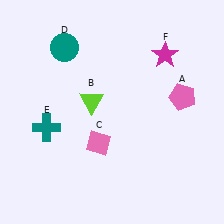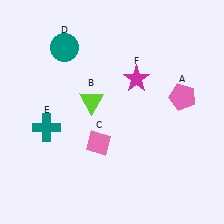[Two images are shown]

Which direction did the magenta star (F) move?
The magenta star (F) moved left.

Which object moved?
The magenta star (F) moved left.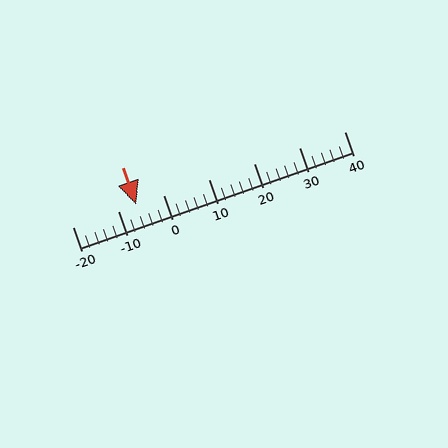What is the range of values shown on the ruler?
The ruler shows values from -20 to 40.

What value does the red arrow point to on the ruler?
The red arrow points to approximately -6.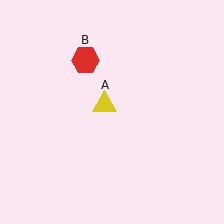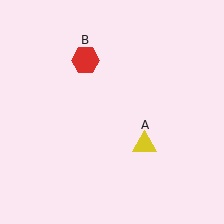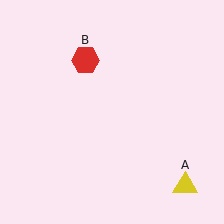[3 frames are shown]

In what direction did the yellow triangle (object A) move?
The yellow triangle (object A) moved down and to the right.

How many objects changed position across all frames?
1 object changed position: yellow triangle (object A).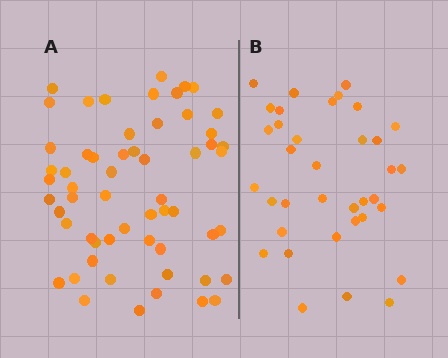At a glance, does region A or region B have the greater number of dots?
Region A (the left region) has more dots.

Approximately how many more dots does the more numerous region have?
Region A has approximately 20 more dots than region B.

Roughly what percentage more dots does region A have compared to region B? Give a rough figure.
About 60% more.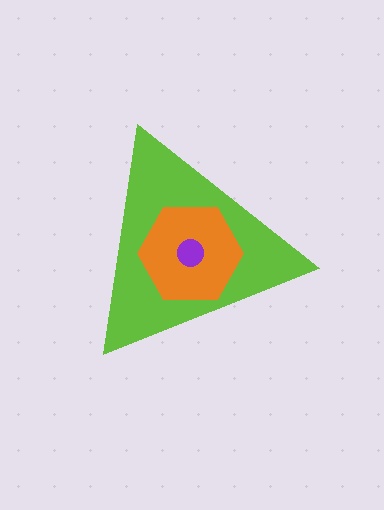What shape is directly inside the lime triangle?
The orange hexagon.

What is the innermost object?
The purple circle.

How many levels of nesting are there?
3.